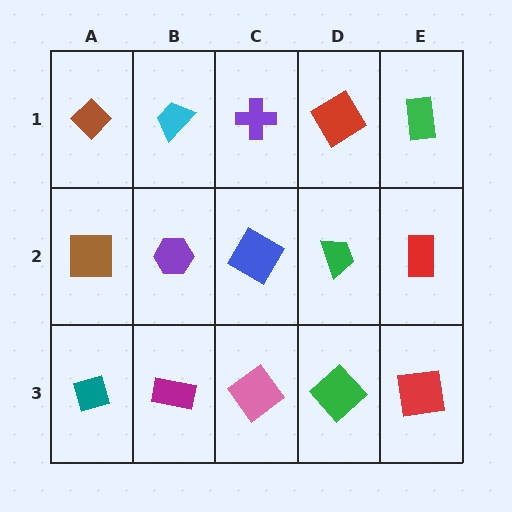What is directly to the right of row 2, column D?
A red rectangle.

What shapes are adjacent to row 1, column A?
A brown square (row 2, column A), a cyan trapezoid (row 1, column B).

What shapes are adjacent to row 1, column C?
A blue diamond (row 2, column C), a cyan trapezoid (row 1, column B), a red diamond (row 1, column D).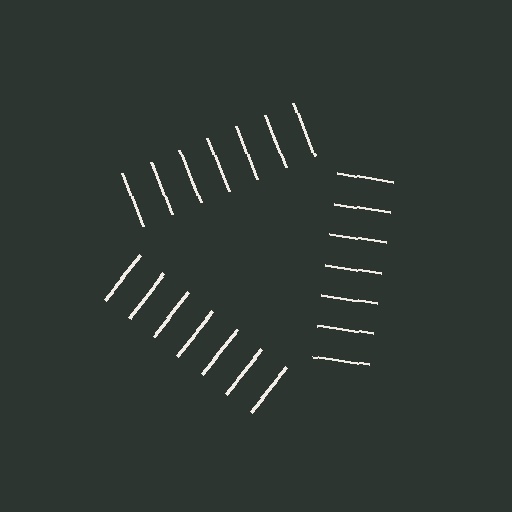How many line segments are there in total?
21 — 7 along each of the 3 edges.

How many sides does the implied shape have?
3 sides — the line-ends trace a triangle.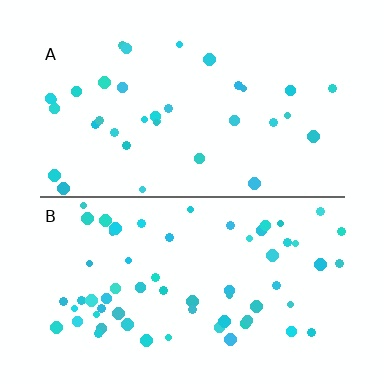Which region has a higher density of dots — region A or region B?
B (the bottom).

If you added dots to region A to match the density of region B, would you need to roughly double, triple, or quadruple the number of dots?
Approximately double.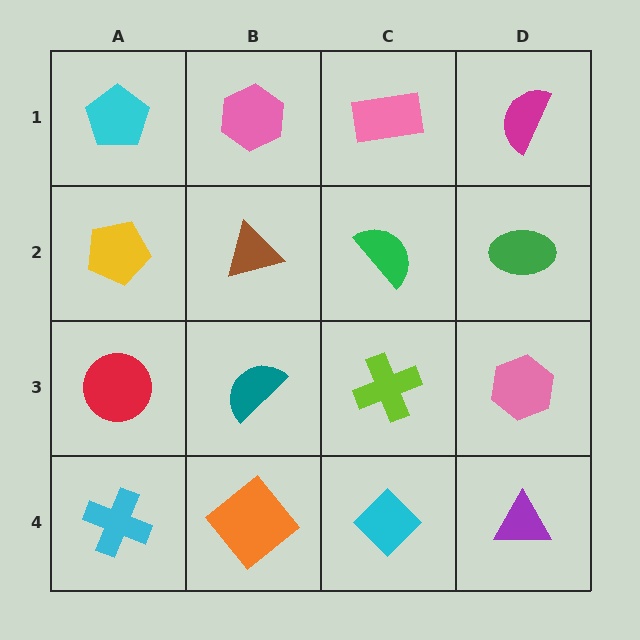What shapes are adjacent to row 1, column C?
A green semicircle (row 2, column C), a pink hexagon (row 1, column B), a magenta semicircle (row 1, column D).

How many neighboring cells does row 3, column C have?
4.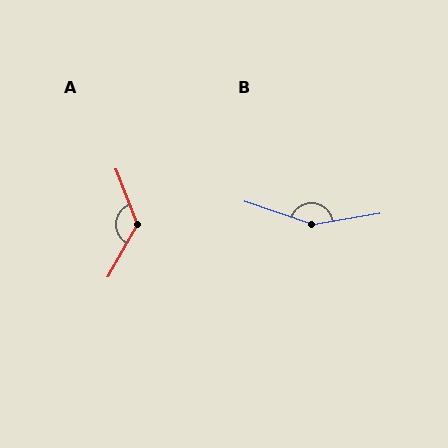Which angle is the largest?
B, at approximately 152 degrees.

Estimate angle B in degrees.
Approximately 152 degrees.